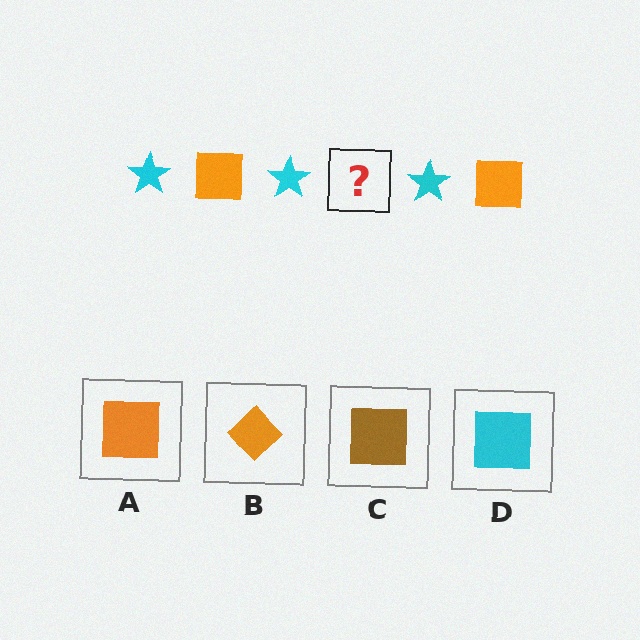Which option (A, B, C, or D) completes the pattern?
A.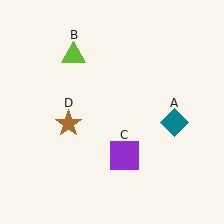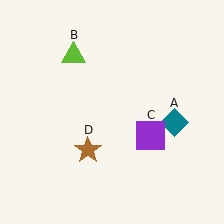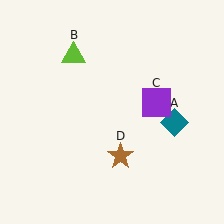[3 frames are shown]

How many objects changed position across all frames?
2 objects changed position: purple square (object C), brown star (object D).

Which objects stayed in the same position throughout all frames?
Teal diamond (object A) and lime triangle (object B) remained stationary.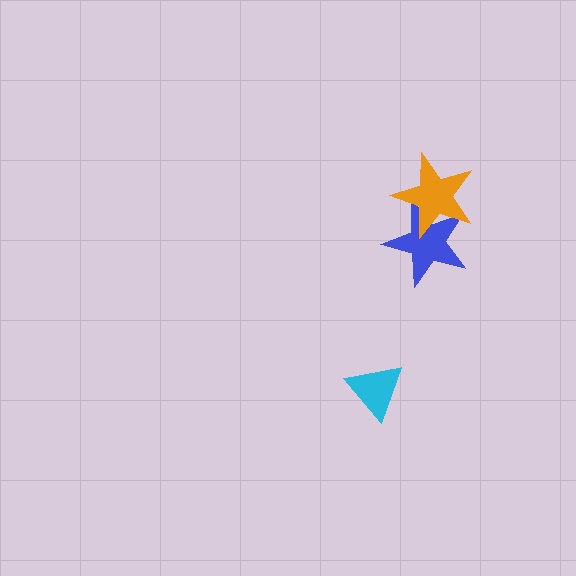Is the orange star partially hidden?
No, no other shape covers it.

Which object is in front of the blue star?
The orange star is in front of the blue star.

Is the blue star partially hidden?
Yes, it is partially covered by another shape.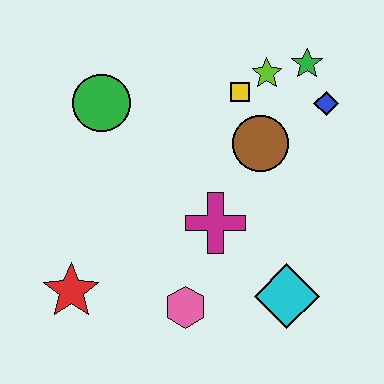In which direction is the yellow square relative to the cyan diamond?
The yellow square is above the cyan diamond.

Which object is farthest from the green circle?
The cyan diamond is farthest from the green circle.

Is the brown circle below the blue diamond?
Yes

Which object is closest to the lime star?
The yellow square is closest to the lime star.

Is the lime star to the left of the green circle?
No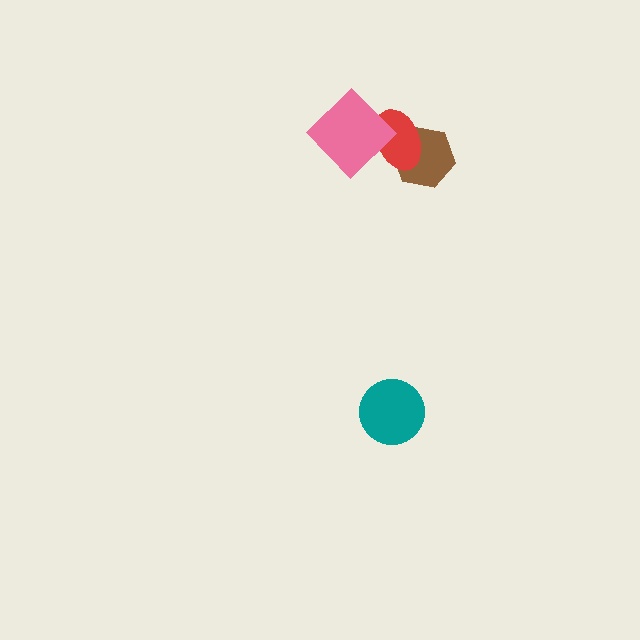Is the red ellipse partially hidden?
Yes, it is partially covered by another shape.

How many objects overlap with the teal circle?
0 objects overlap with the teal circle.